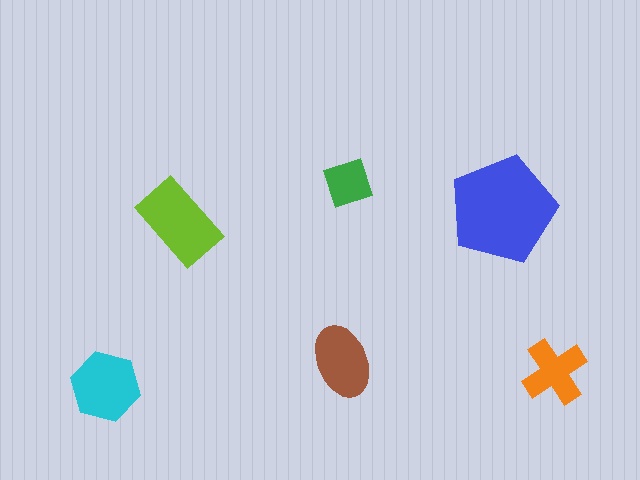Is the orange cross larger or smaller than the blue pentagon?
Smaller.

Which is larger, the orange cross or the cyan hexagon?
The cyan hexagon.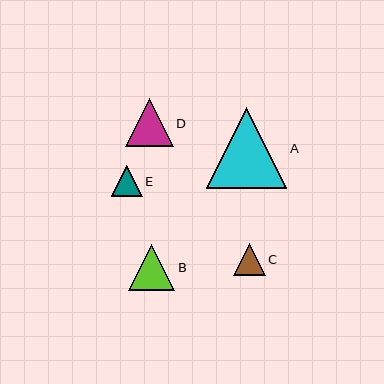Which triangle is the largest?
Triangle A is the largest with a size of approximately 81 pixels.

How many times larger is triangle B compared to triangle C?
Triangle B is approximately 1.5 times the size of triangle C.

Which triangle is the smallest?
Triangle E is the smallest with a size of approximately 31 pixels.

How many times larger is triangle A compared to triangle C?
Triangle A is approximately 2.6 times the size of triangle C.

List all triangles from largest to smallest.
From largest to smallest: A, D, B, C, E.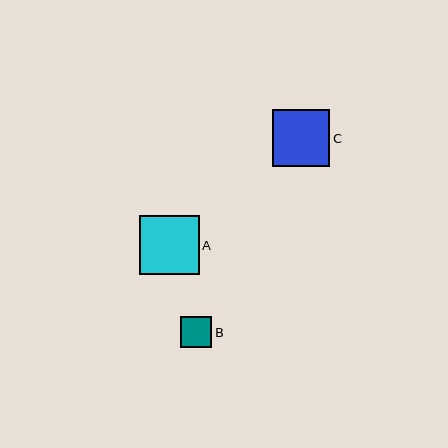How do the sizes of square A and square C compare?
Square A and square C are approximately the same size.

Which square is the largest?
Square A is the largest with a size of approximately 60 pixels.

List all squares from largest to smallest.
From largest to smallest: A, C, B.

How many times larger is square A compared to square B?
Square A is approximately 1.9 times the size of square B.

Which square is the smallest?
Square B is the smallest with a size of approximately 31 pixels.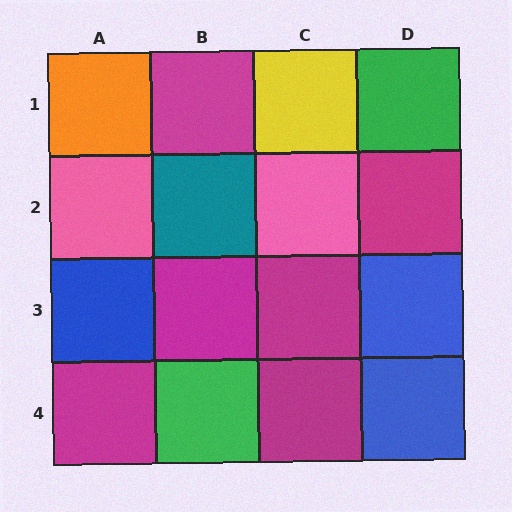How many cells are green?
2 cells are green.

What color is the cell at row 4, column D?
Blue.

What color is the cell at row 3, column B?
Magenta.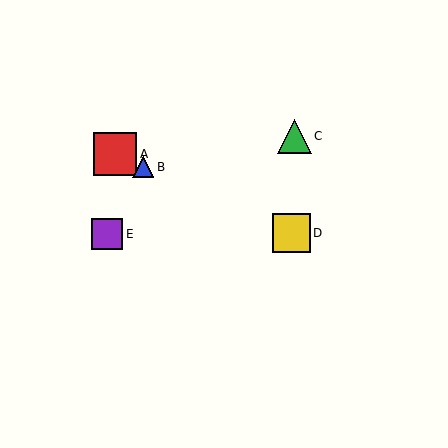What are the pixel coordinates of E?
Object E is at (107, 234).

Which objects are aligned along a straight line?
Objects A, B, D are aligned along a straight line.